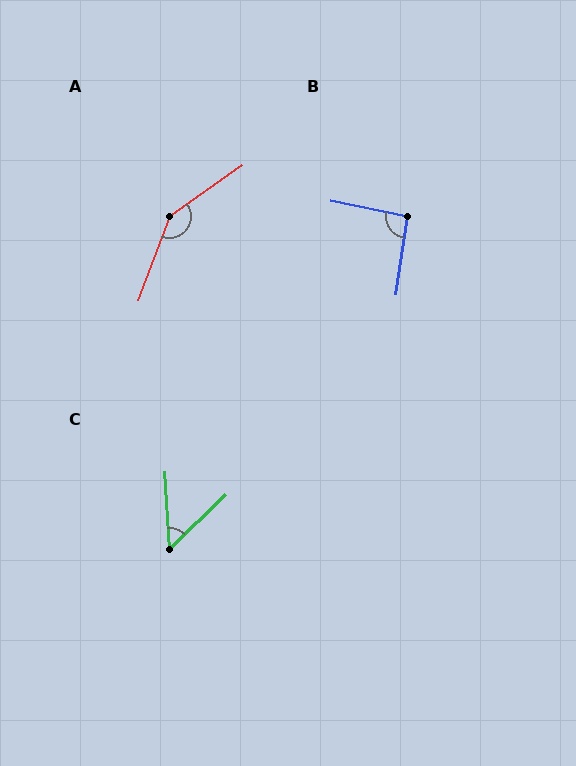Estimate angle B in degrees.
Approximately 94 degrees.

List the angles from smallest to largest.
C (49°), B (94°), A (146°).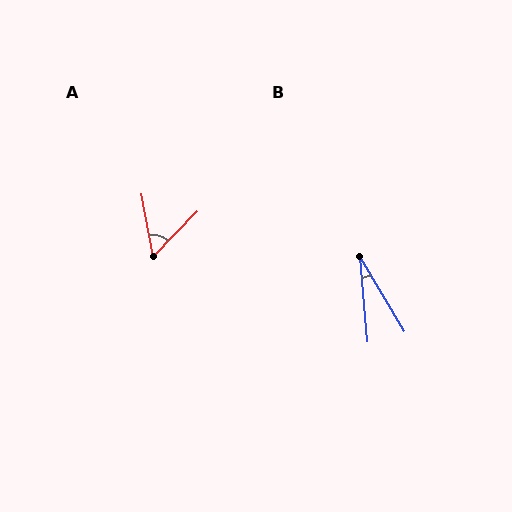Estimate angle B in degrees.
Approximately 26 degrees.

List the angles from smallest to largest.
B (26°), A (55°).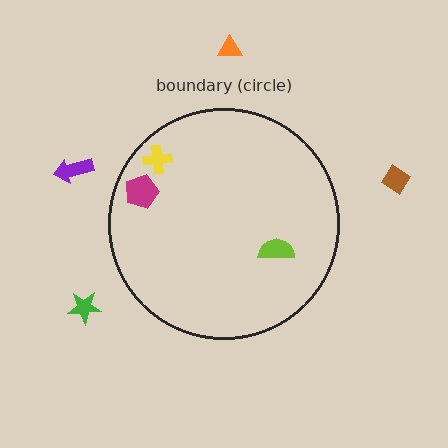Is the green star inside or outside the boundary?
Outside.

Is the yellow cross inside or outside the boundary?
Inside.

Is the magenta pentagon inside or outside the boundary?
Inside.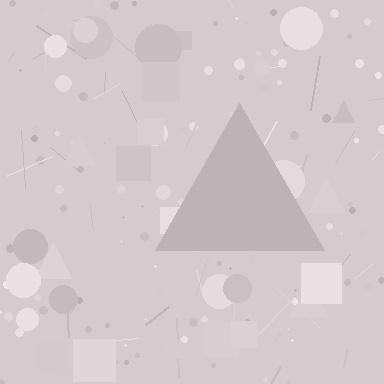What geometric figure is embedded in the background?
A triangle is embedded in the background.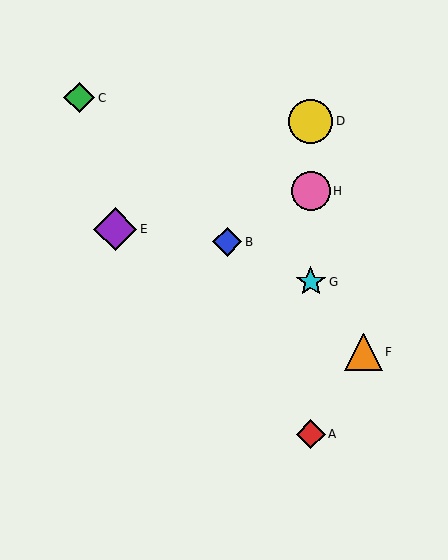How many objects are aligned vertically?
4 objects (A, D, G, H) are aligned vertically.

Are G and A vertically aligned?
Yes, both are at x≈311.